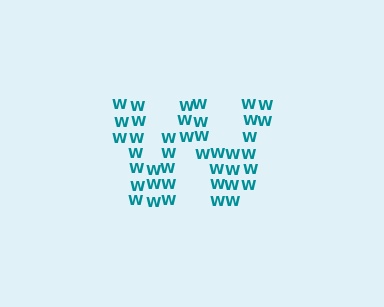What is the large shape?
The large shape is the letter W.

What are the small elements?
The small elements are letter W's.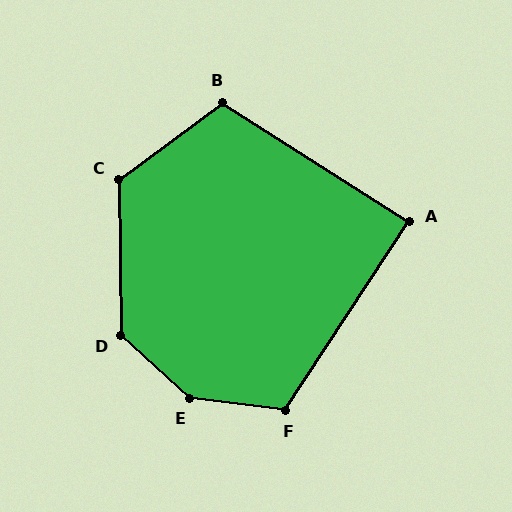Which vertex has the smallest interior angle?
A, at approximately 89 degrees.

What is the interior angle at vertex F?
Approximately 116 degrees (obtuse).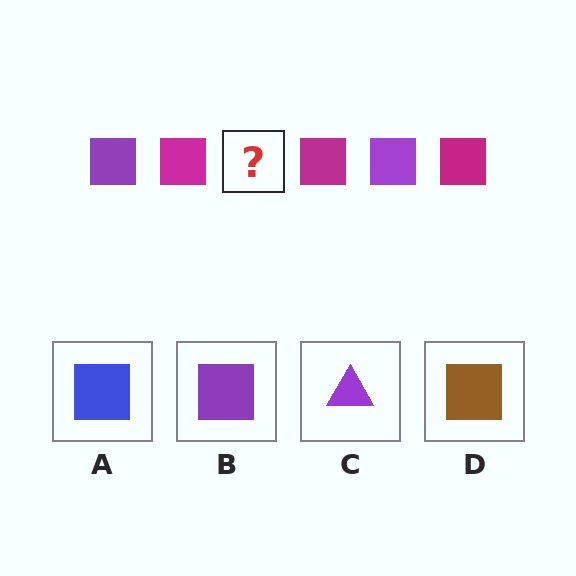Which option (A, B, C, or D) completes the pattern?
B.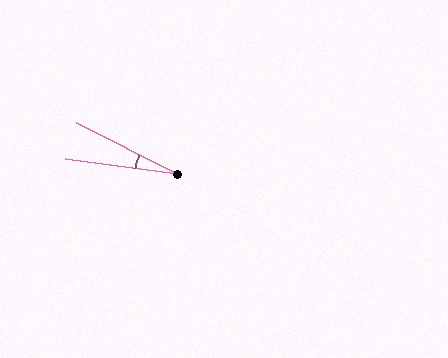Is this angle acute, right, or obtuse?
It is acute.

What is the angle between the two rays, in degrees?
Approximately 19 degrees.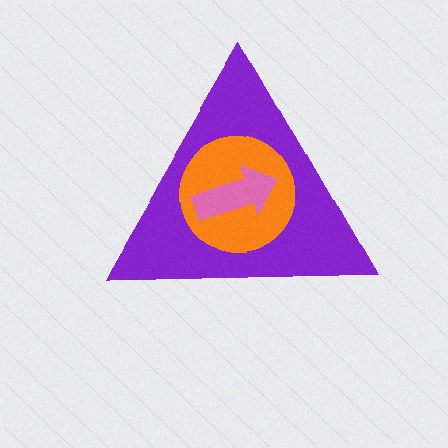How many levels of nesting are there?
3.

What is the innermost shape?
The pink arrow.